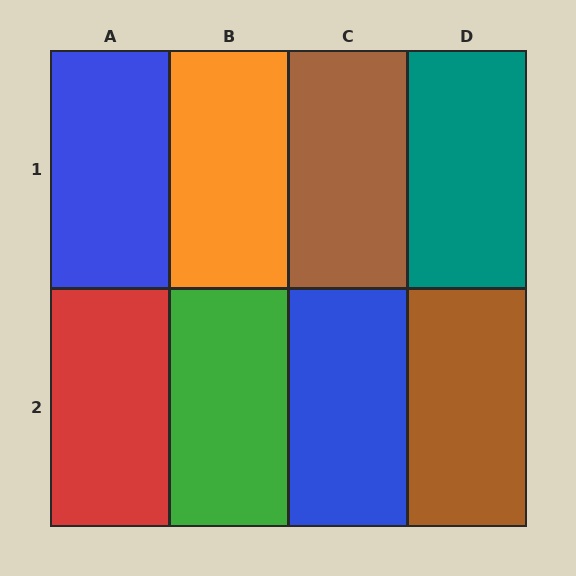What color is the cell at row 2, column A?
Red.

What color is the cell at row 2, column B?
Green.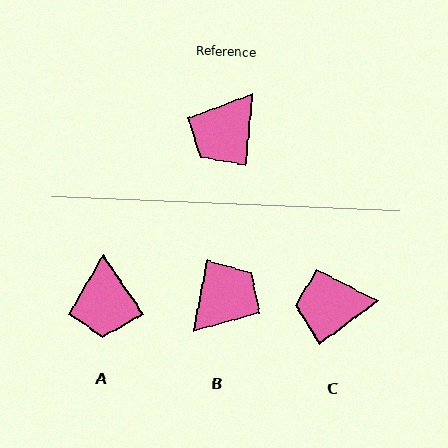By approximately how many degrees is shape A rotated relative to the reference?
Approximately 39 degrees counter-clockwise.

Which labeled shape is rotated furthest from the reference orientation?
B, about 174 degrees away.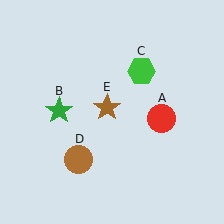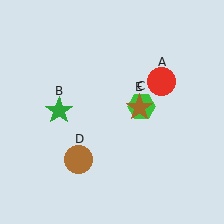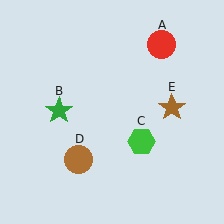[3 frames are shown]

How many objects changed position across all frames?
3 objects changed position: red circle (object A), green hexagon (object C), brown star (object E).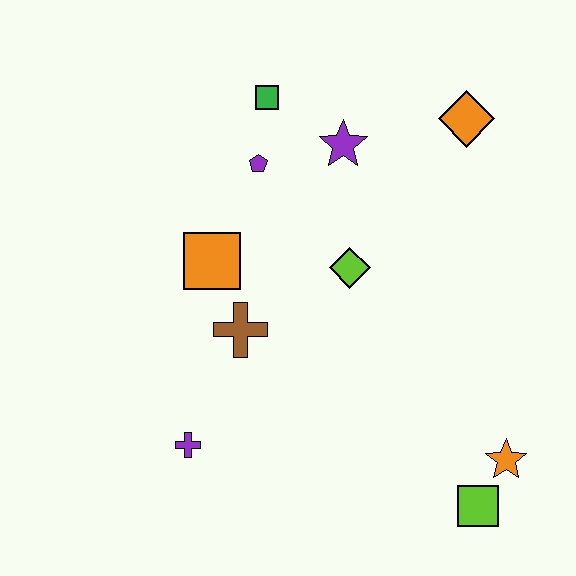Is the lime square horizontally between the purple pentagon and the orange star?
Yes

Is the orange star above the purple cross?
No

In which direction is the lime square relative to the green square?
The lime square is below the green square.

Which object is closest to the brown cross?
The orange square is closest to the brown cross.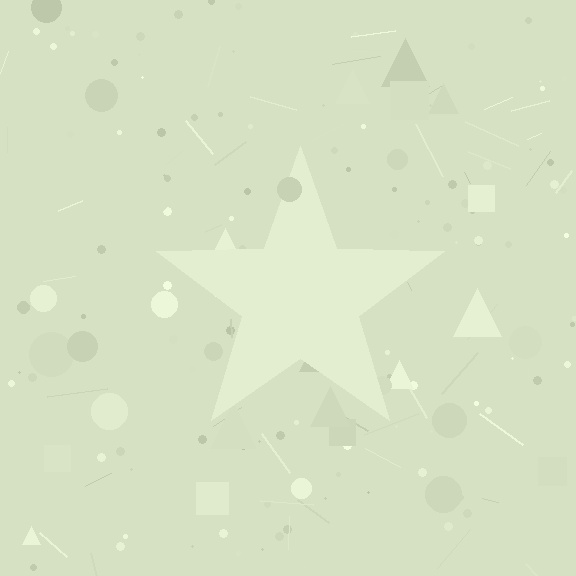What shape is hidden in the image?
A star is hidden in the image.